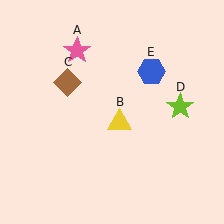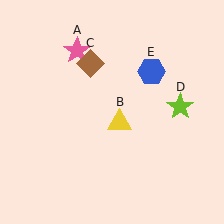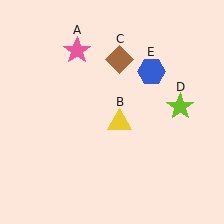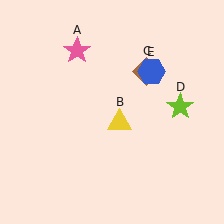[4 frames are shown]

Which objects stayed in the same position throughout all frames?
Pink star (object A) and yellow triangle (object B) and lime star (object D) and blue hexagon (object E) remained stationary.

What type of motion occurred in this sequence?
The brown diamond (object C) rotated clockwise around the center of the scene.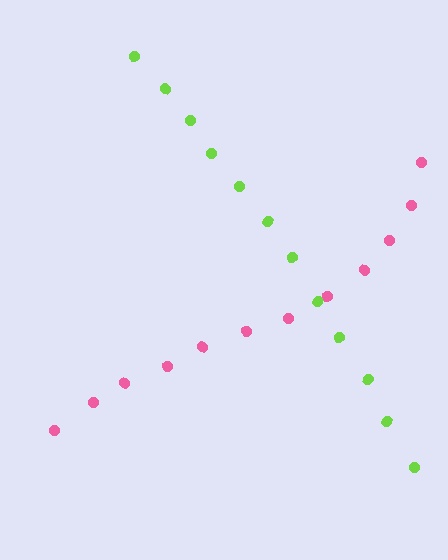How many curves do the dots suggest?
There are 2 distinct paths.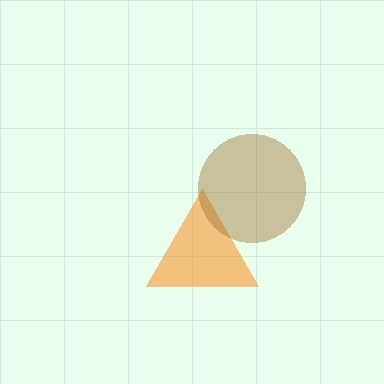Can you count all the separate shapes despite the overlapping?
Yes, there are 2 separate shapes.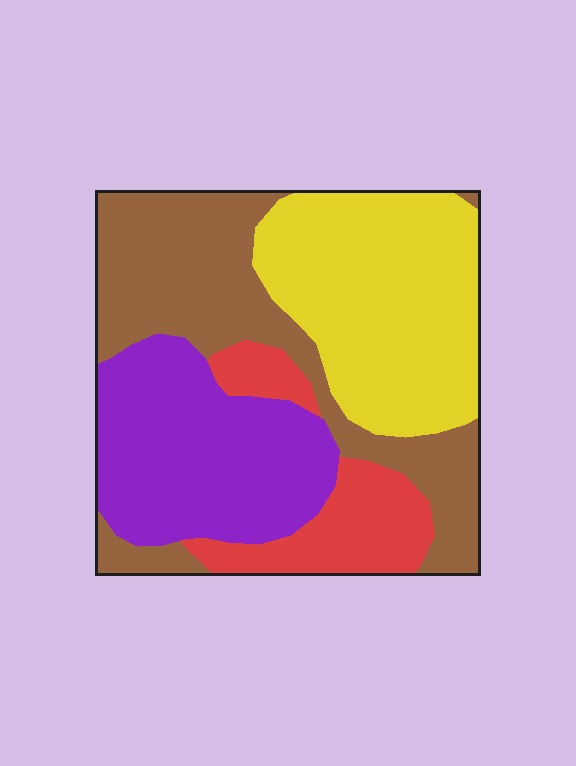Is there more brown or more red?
Brown.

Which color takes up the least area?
Red, at roughly 15%.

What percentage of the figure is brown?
Brown takes up between a sixth and a third of the figure.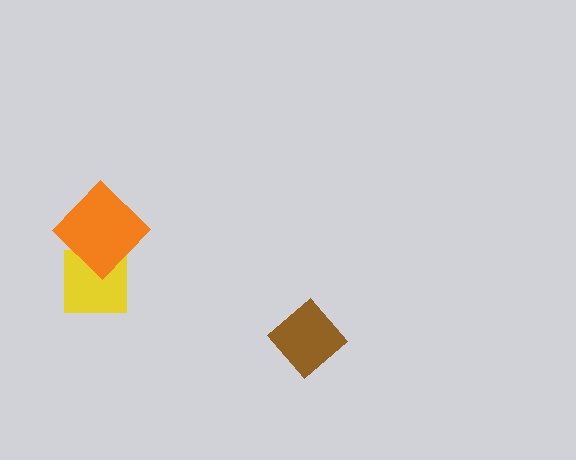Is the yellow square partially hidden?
Yes, it is partially covered by another shape.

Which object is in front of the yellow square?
The orange diamond is in front of the yellow square.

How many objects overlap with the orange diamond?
1 object overlaps with the orange diamond.